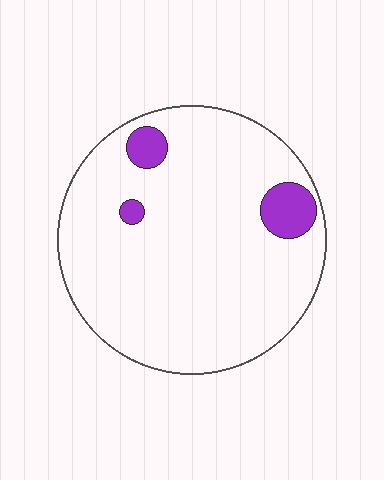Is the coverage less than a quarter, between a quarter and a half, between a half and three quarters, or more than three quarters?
Less than a quarter.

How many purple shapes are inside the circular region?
3.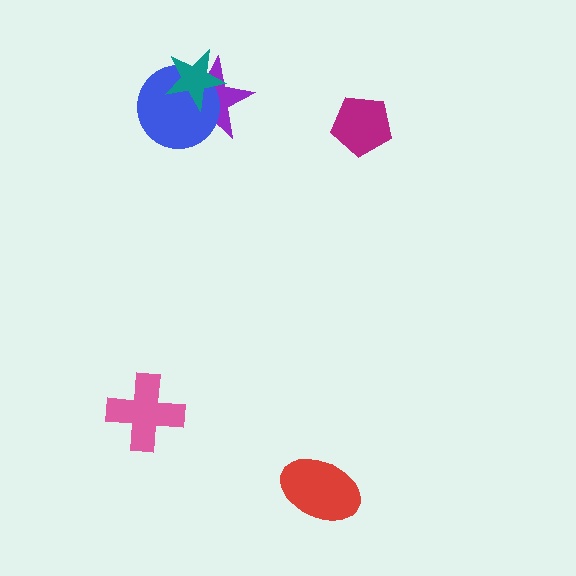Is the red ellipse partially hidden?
No, no other shape covers it.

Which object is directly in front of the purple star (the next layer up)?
The blue circle is directly in front of the purple star.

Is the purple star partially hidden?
Yes, it is partially covered by another shape.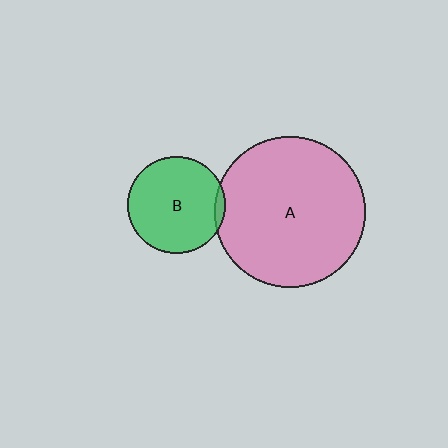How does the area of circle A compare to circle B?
Approximately 2.4 times.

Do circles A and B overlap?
Yes.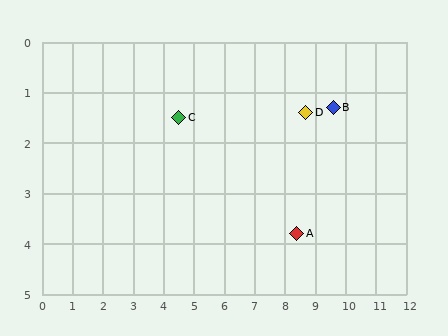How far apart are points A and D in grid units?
Points A and D are about 2.4 grid units apart.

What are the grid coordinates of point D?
Point D is at approximately (8.7, 1.4).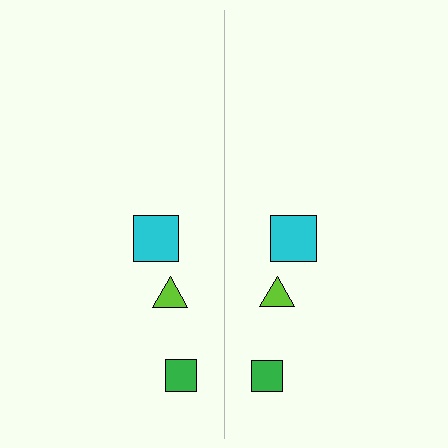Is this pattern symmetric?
Yes, this pattern has bilateral (reflection) symmetry.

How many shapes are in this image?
There are 6 shapes in this image.